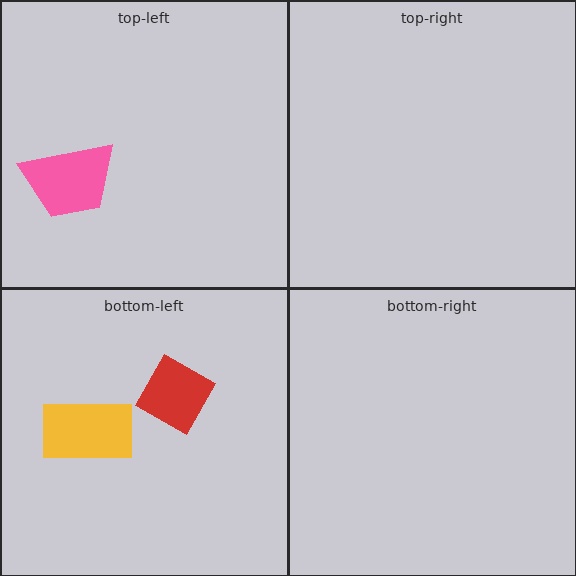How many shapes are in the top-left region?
1.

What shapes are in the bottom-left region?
The red diamond, the yellow rectangle.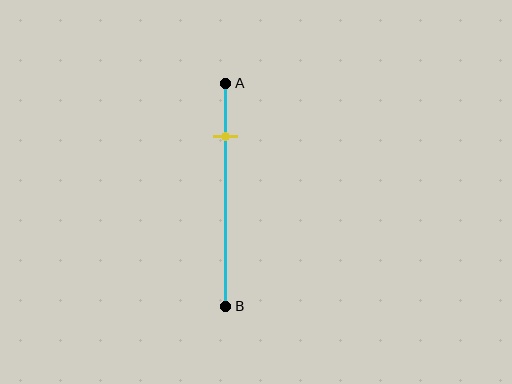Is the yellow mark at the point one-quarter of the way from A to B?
Yes, the mark is approximately at the one-quarter point.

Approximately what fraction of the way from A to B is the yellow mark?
The yellow mark is approximately 25% of the way from A to B.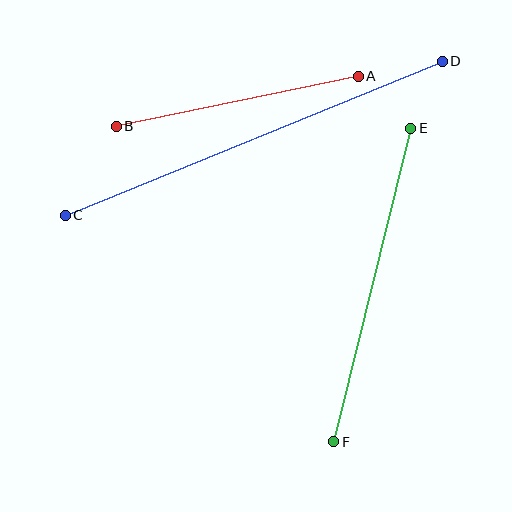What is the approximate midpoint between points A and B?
The midpoint is at approximately (237, 101) pixels.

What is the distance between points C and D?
The distance is approximately 407 pixels.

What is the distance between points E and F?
The distance is approximately 323 pixels.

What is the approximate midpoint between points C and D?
The midpoint is at approximately (254, 138) pixels.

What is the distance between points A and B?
The distance is approximately 247 pixels.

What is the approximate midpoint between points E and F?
The midpoint is at approximately (372, 285) pixels.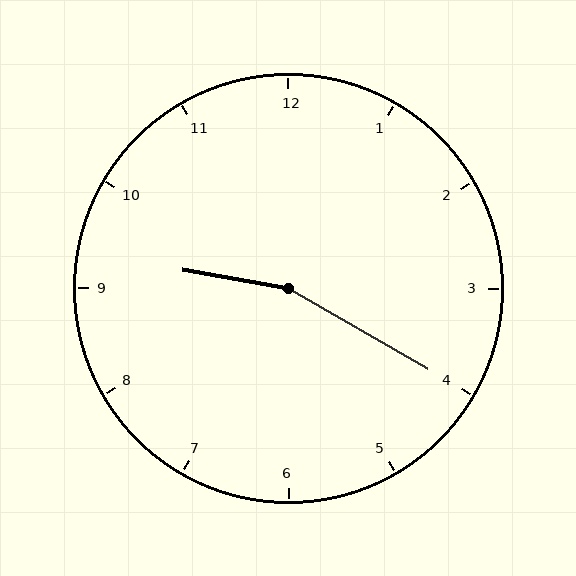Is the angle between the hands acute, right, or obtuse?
It is obtuse.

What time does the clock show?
9:20.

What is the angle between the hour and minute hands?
Approximately 160 degrees.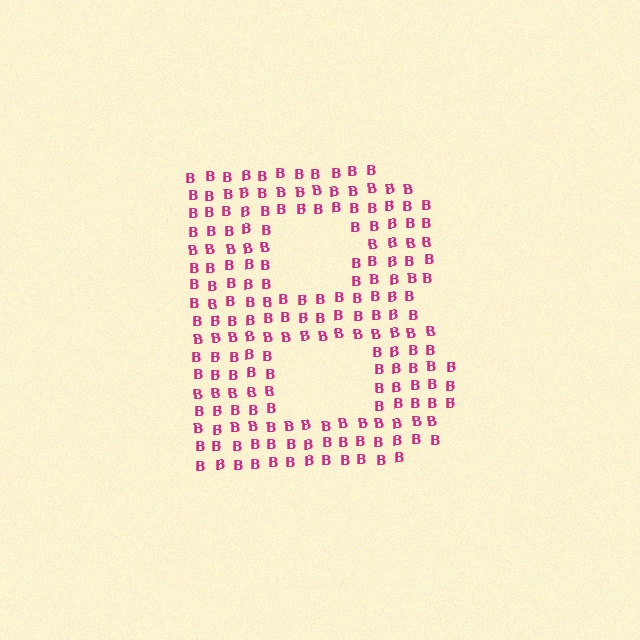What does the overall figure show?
The overall figure shows the letter B.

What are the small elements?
The small elements are letter B's.